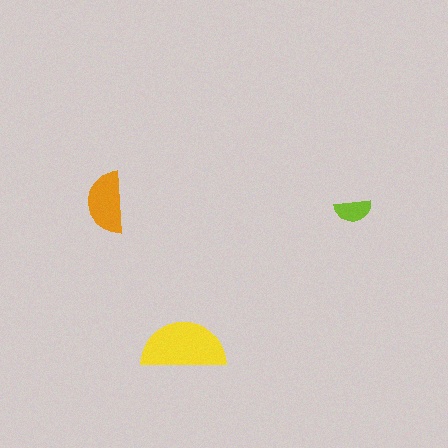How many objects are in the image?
There are 3 objects in the image.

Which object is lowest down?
The yellow semicircle is bottommost.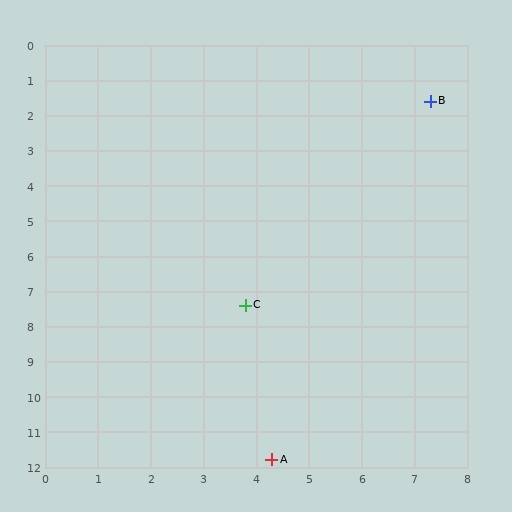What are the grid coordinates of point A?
Point A is at approximately (4.3, 11.8).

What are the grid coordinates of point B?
Point B is at approximately (7.3, 1.6).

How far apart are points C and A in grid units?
Points C and A are about 4.4 grid units apart.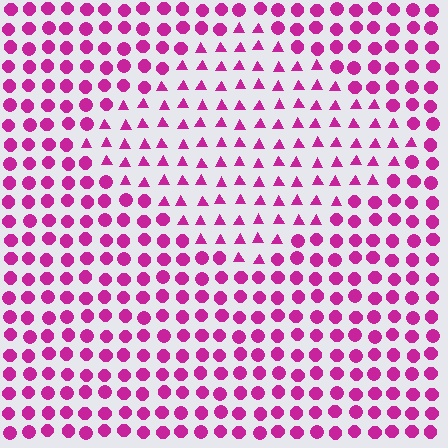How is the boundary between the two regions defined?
The boundary is defined by a change in element shape: triangles inside vs. circles outside. All elements share the same color and spacing.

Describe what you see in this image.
The image is filled with small magenta elements arranged in a uniform grid. A diamond-shaped region contains triangles, while the surrounding area contains circles. The boundary is defined purely by the change in element shape.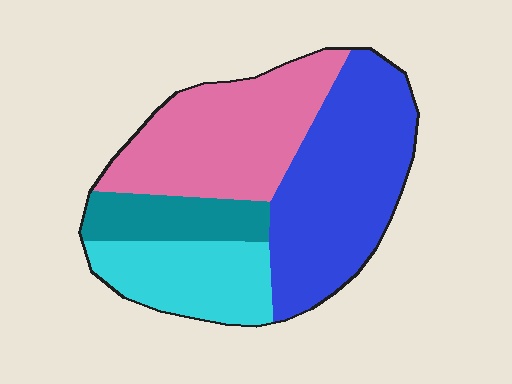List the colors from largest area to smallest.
From largest to smallest: blue, pink, cyan, teal.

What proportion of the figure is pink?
Pink covers 32% of the figure.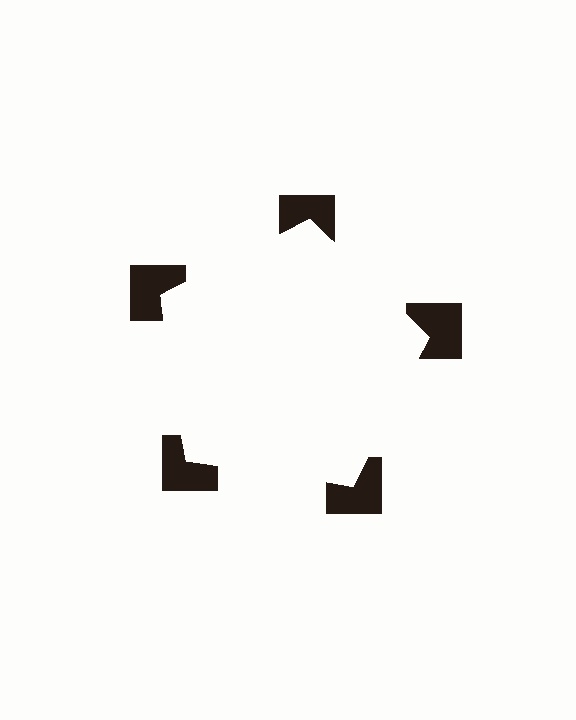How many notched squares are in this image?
There are 5 — one at each vertex of the illusory pentagon.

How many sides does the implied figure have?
5 sides.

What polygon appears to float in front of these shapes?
An illusory pentagon — its edges are inferred from the aligned wedge cuts in the notched squares, not physically drawn.